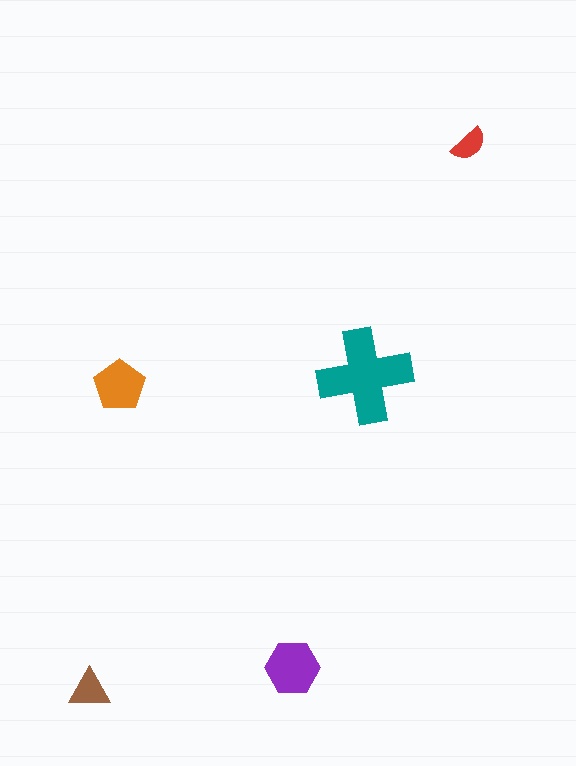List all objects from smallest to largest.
The red semicircle, the brown triangle, the orange pentagon, the purple hexagon, the teal cross.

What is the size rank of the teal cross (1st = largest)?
1st.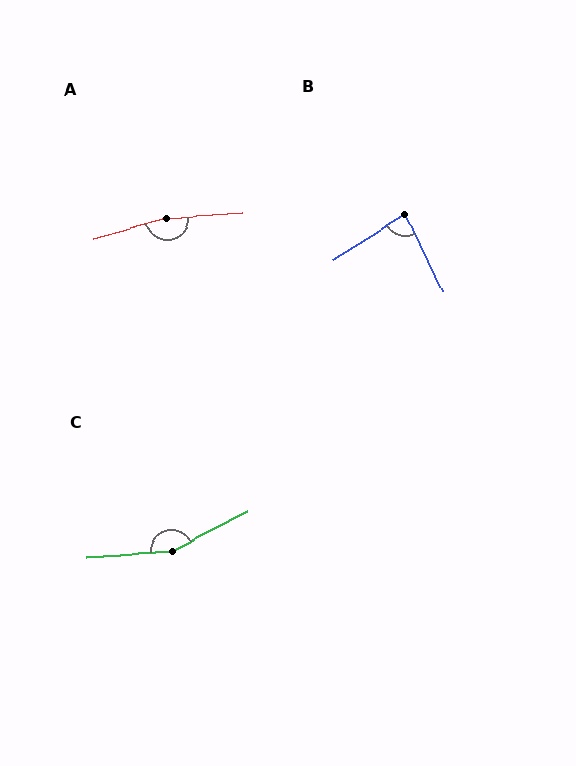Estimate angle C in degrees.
Approximately 156 degrees.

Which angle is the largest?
A, at approximately 169 degrees.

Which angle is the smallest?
B, at approximately 84 degrees.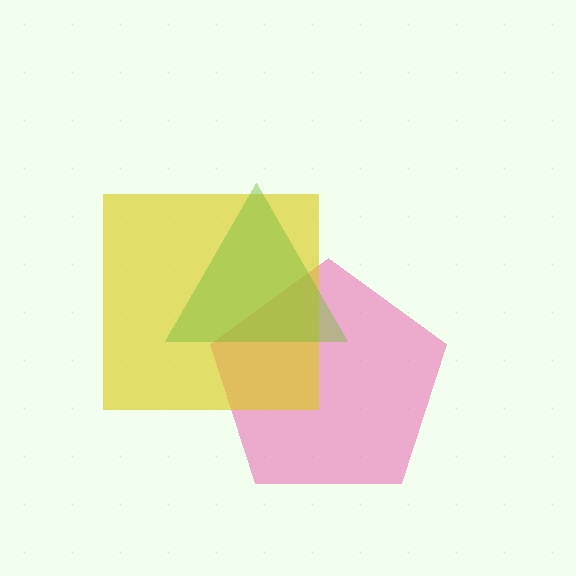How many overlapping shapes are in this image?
There are 3 overlapping shapes in the image.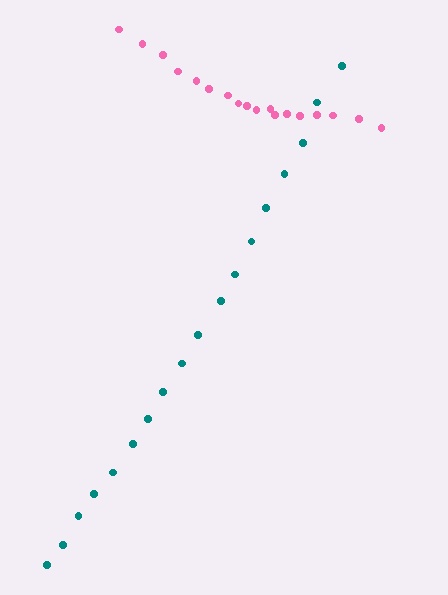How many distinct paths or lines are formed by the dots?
There are 2 distinct paths.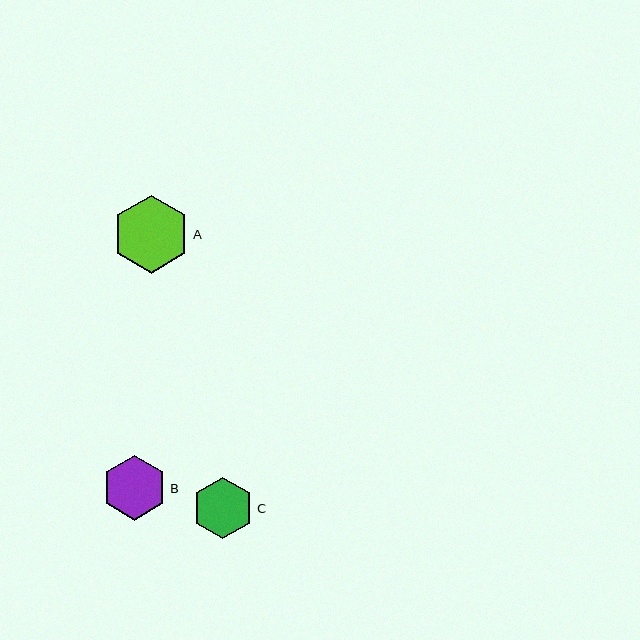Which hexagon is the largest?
Hexagon A is the largest with a size of approximately 78 pixels.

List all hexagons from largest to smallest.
From largest to smallest: A, B, C.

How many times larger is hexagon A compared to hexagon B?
Hexagon A is approximately 1.2 times the size of hexagon B.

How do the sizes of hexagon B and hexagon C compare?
Hexagon B and hexagon C are approximately the same size.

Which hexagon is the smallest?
Hexagon C is the smallest with a size of approximately 61 pixels.